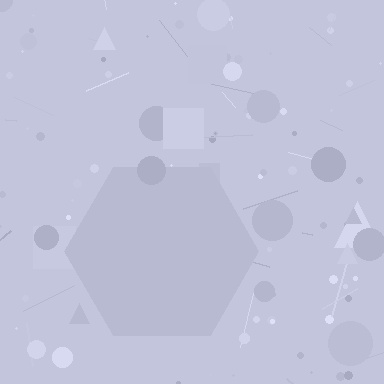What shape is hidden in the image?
A hexagon is hidden in the image.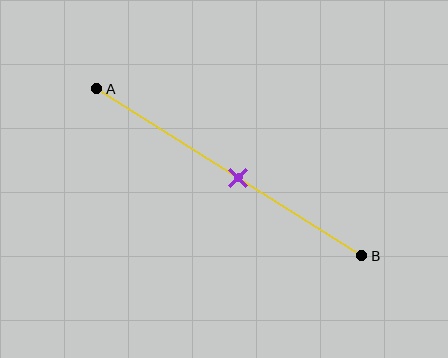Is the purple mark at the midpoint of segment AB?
No, the mark is at about 55% from A, not at the 50% midpoint.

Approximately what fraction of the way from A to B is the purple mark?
The purple mark is approximately 55% of the way from A to B.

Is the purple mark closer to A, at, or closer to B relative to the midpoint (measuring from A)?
The purple mark is closer to point B than the midpoint of segment AB.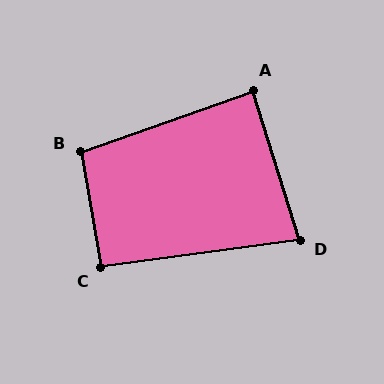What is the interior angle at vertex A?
Approximately 88 degrees (approximately right).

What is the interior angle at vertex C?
Approximately 92 degrees (approximately right).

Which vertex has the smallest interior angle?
D, at approximately 80 degrees.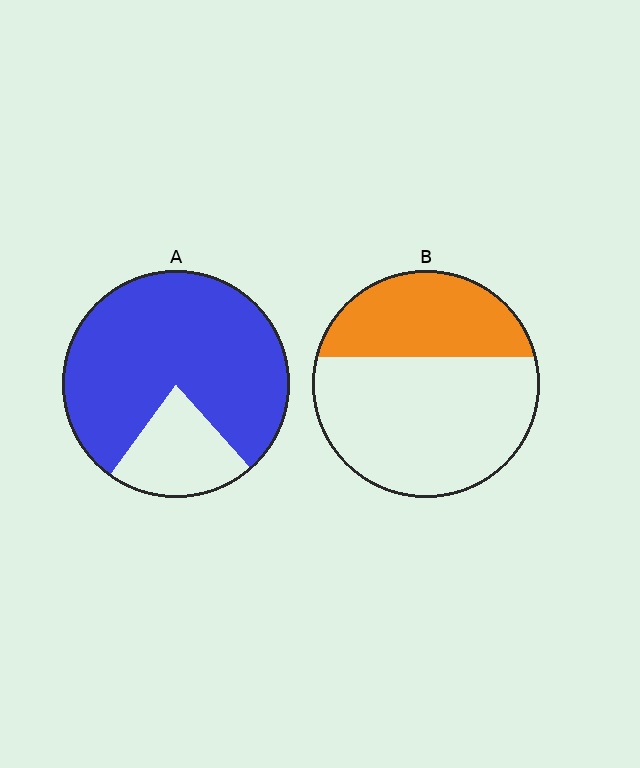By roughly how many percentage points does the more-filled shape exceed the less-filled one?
By roughly 45 percentage points (A over B).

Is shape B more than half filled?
No.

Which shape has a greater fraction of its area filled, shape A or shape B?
Shape A.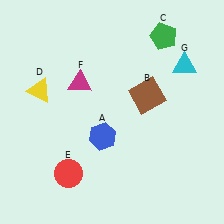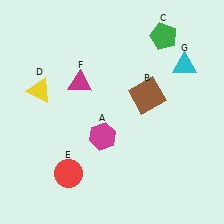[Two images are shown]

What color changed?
The hexagon (A) changed from blue in Image 1 to magenta in Image 2.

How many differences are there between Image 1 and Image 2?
There is 1 difference between the two images.